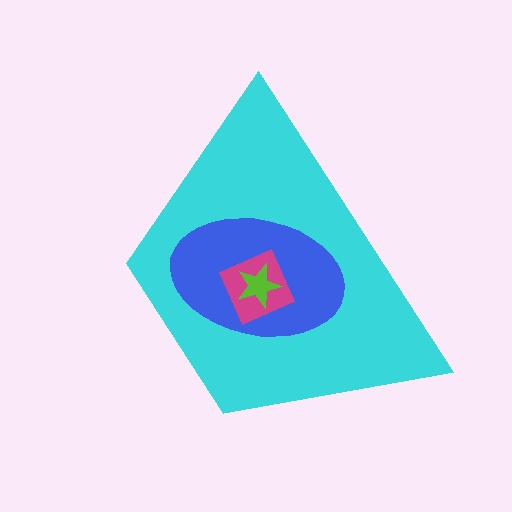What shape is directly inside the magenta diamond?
The lime star.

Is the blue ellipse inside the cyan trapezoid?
Yes.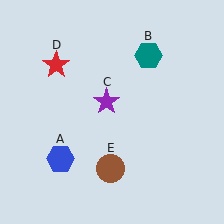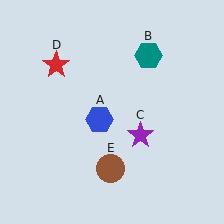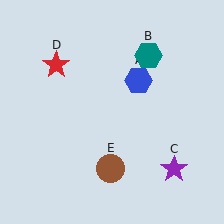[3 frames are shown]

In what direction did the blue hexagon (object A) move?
The blue hexagon (object A) moved up and to the right.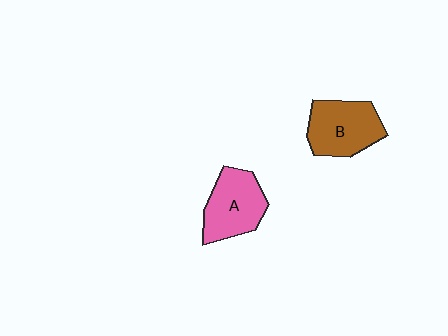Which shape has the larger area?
Shape B (brown).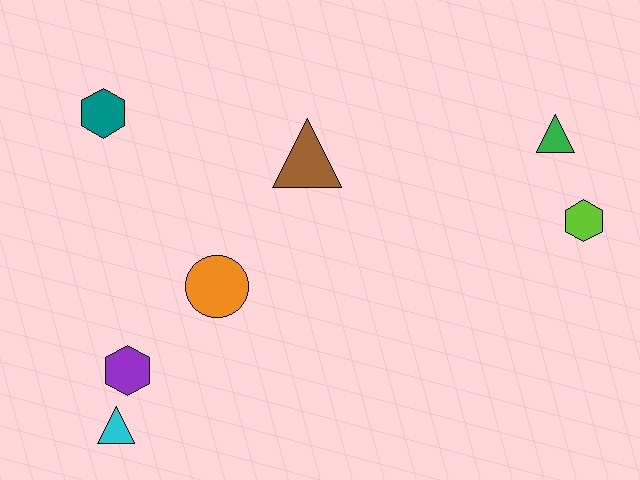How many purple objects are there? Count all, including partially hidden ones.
There is 1 purple object.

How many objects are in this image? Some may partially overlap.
There are 7 objects.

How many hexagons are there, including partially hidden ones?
There are 3 hexagons.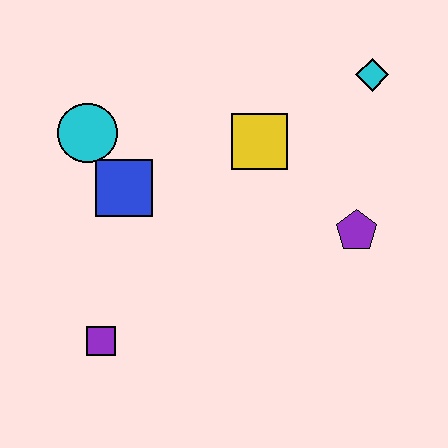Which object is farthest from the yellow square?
The purple square is farthest from the yellow square.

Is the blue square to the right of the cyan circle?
Yes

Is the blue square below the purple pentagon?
No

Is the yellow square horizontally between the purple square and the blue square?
No